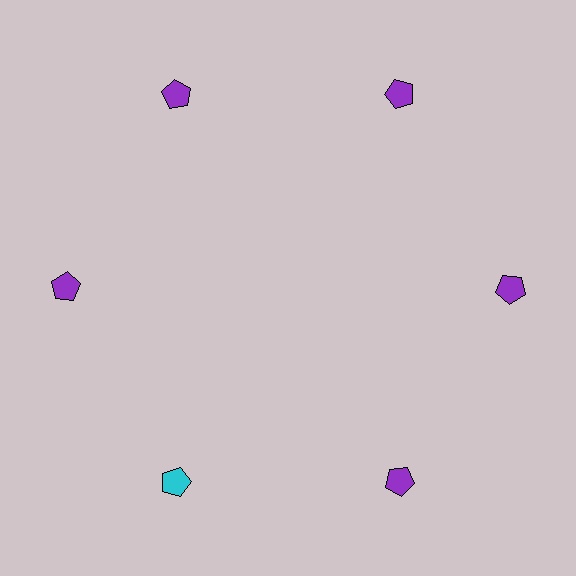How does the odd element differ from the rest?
It has a different color: cyan instead of purple.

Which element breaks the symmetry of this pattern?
The cyan pentagon at roughly the 7 o'clock position breaks the symmetry. All other shapes are purple pentagons.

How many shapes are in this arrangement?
There are 6 shapes arranged in a ring pattern.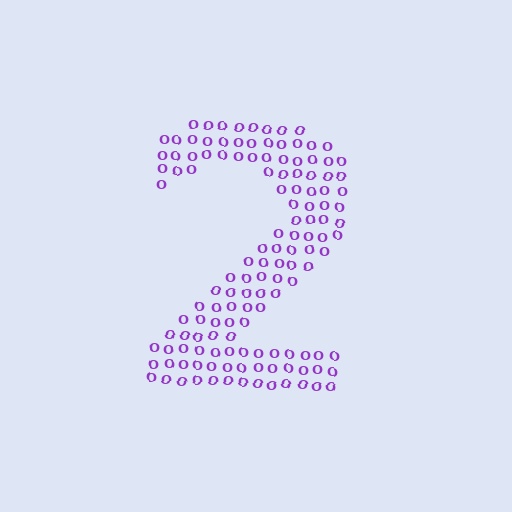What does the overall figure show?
The overall figure shows the digit 2.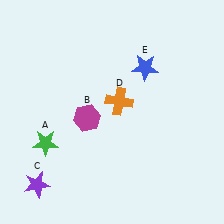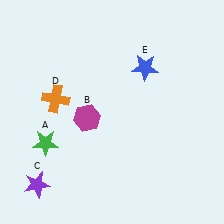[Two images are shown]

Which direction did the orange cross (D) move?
The orange cross (D) moved left.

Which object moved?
The orange cross (D) moved left.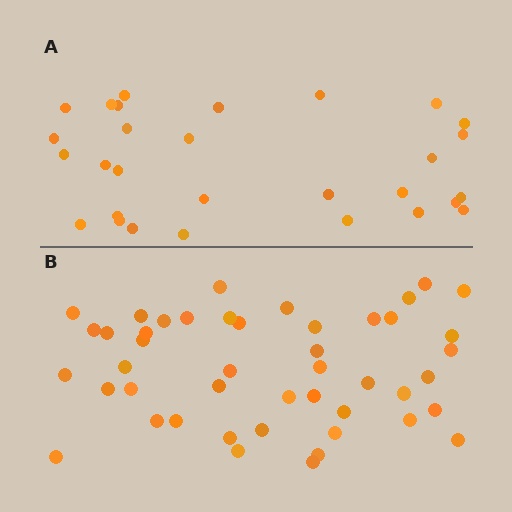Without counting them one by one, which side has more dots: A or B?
Region B (the bottom region) has more dots.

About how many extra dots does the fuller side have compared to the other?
Region B has approximately 15 more dots than region A.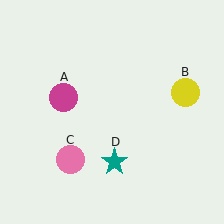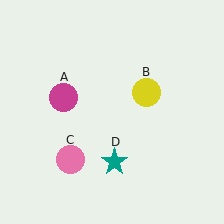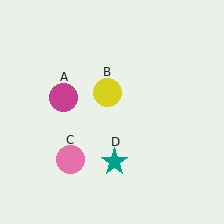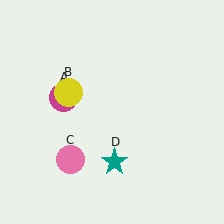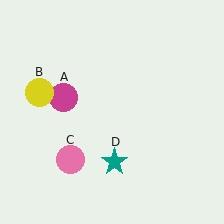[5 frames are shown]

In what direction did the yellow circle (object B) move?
The yellow circle (object B) moved left.